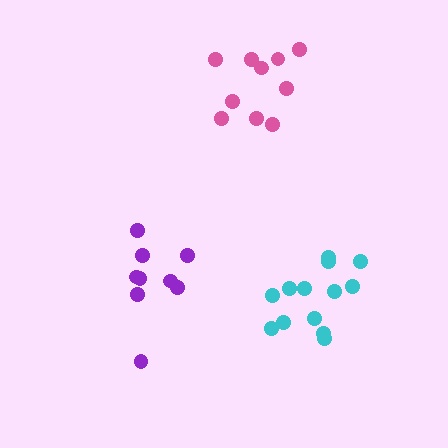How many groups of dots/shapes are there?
There are 3 groups.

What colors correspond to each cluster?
The clusters are colored: cyan, pink, purple.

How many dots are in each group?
Group 1: 13 dots, Group 2: 10 dots, Group 3: 9 dots (32 total).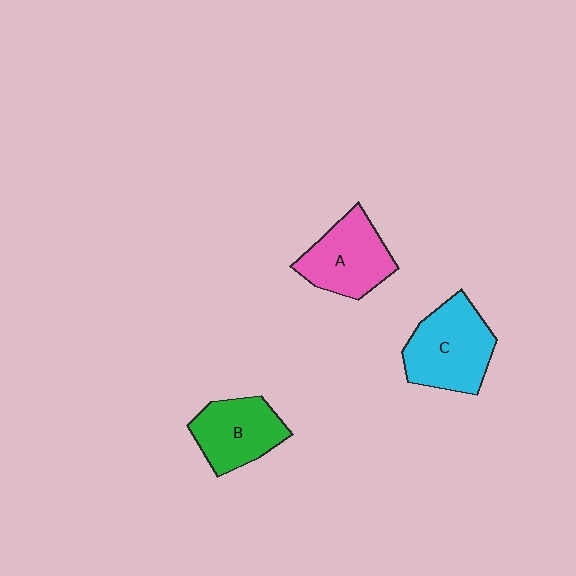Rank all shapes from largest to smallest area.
From largest to smallest: C (cyan), A (pink), B (green).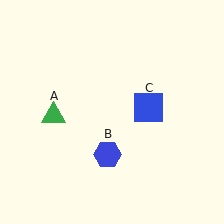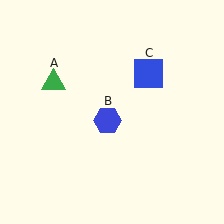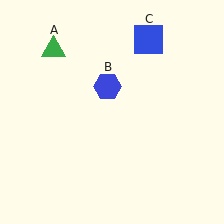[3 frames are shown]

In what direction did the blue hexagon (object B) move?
The blue hexagon (object B) moved up.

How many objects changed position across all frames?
3 objects changed position: green triangle (object A), blue hexagon (object B), blue square (object C).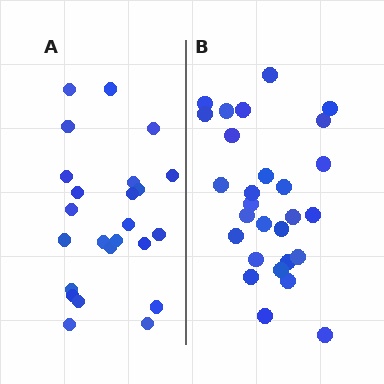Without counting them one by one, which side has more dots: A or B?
Region B (the right region) has more dots.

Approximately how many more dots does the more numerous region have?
Region B has about 4 more dots than region A.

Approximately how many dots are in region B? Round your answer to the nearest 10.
About 30 dots. (The exact count is 28, which rounds to 30.)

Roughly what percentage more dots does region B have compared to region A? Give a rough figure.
About 15% more.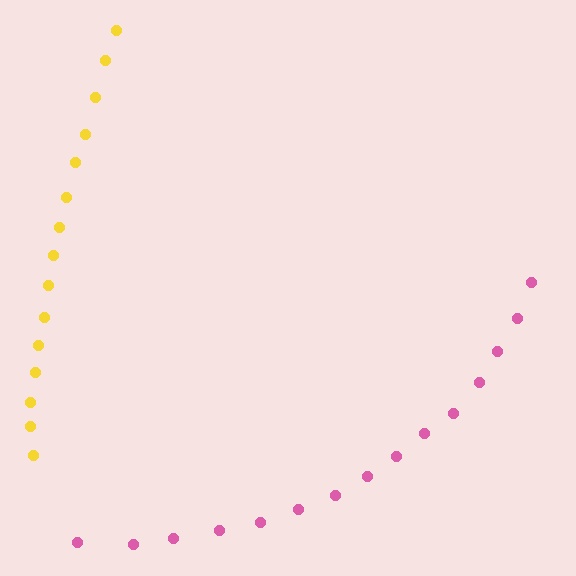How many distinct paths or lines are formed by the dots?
There are 2 distinct paths.